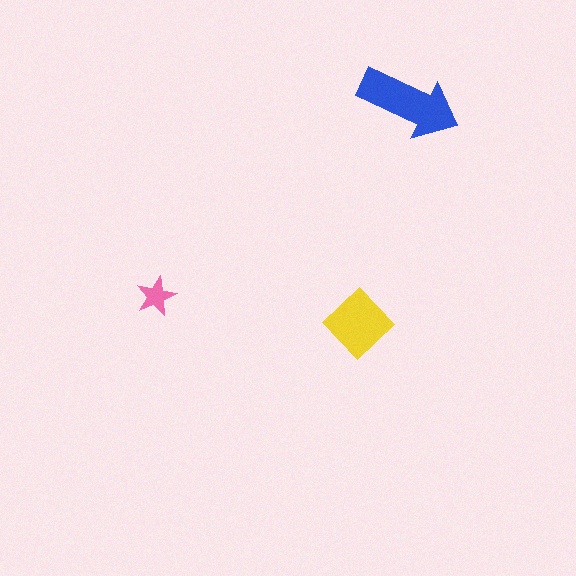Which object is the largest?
The blue arrow.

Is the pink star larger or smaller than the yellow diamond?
Smaller.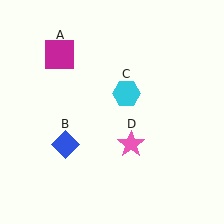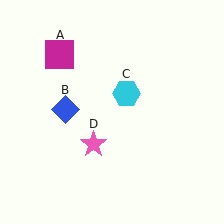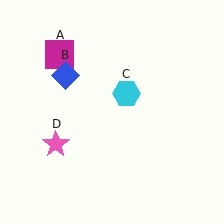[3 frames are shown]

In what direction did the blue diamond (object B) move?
The blue diamond (object B) moved up.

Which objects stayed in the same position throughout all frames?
Magenta square (object A) and cyan hexagon (object C) remained stationary.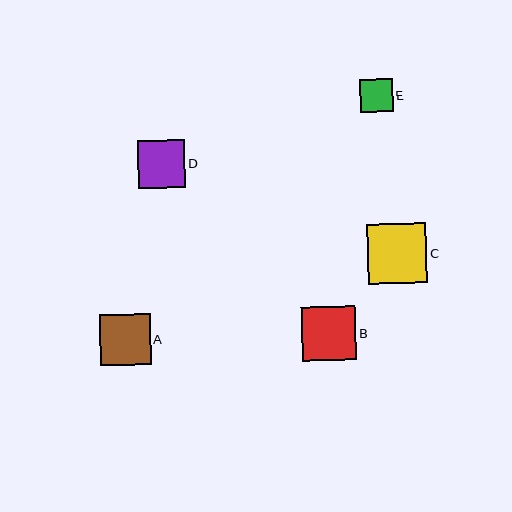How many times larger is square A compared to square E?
Square A is approximately 1.6 times the size of square E.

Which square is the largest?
Square C is the largest with a size of approximately 60 pixels.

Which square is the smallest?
Square E is the smallest with a size of approximately 32 pixels.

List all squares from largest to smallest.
From largest to smallest: C, B, A, D, E.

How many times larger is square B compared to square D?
Square B is approximately 1.1 times the size of square D.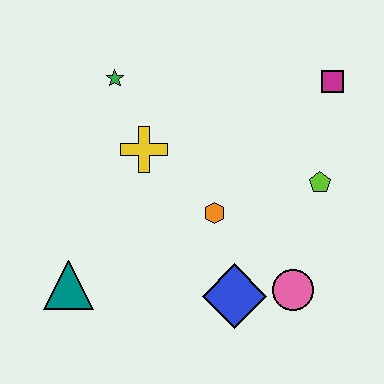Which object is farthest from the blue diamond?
The green star is farthest from the blue diamond.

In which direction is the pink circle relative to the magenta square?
The pink circle is below the magenta square.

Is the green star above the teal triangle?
Yes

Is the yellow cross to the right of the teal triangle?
Yes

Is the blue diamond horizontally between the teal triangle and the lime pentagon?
Yes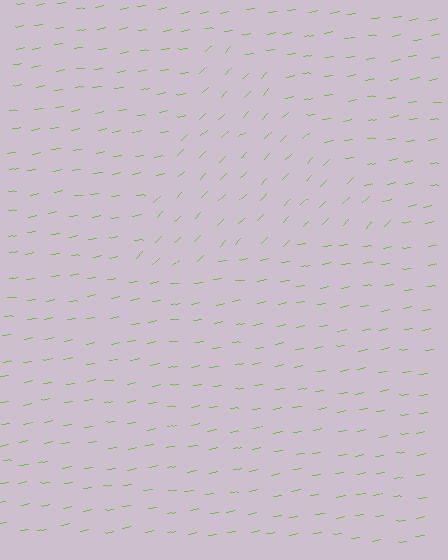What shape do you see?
I see a triangle.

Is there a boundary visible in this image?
Yes, there is a texture boundary formed by a change in line orientation.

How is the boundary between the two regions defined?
The boundary is defined purely by a change in line orientation (approximately 36 degrees difference). All lines are the same color and thickness.